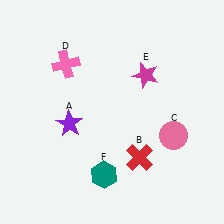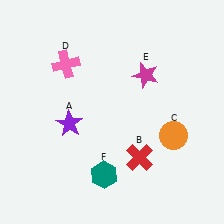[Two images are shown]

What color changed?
The circle (C) changed from pink in Image 1 to orange in Image 2.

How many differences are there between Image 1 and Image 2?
There is 1 difference between the two images.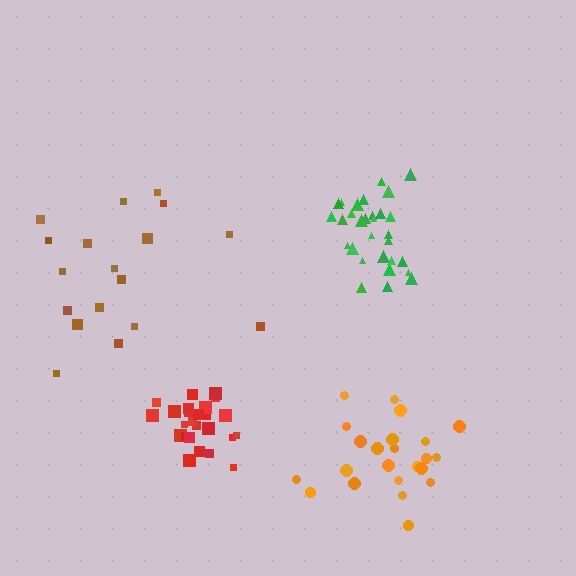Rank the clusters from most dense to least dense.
red, green, orange, brown.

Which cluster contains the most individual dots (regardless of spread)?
Green (30).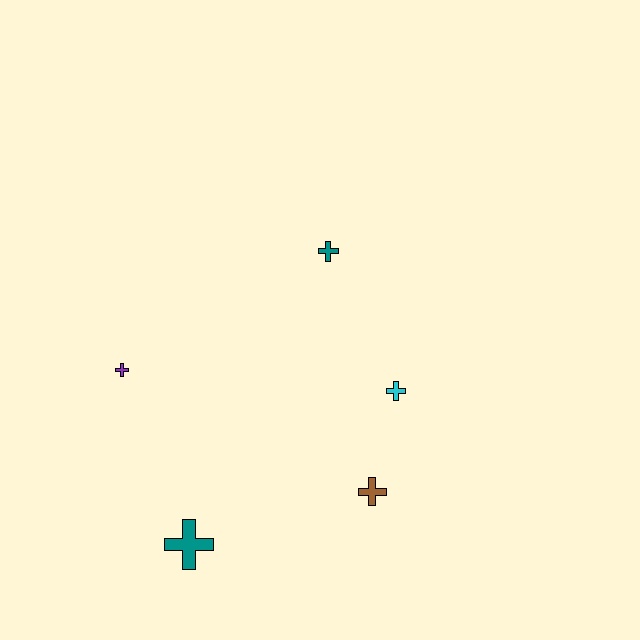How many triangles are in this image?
There are no triangles.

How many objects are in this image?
There are 5 objects.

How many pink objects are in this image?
There are no pink objects.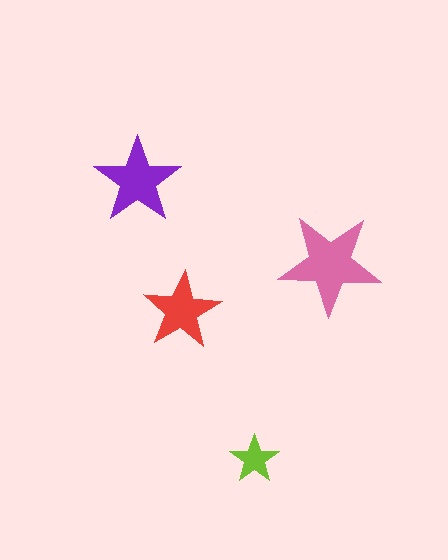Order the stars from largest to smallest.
the pink one, the purple one, the red one, the lime one.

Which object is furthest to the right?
The pink star is rightmost.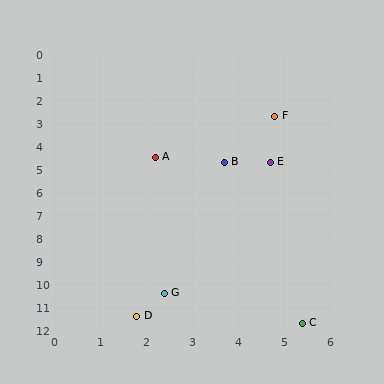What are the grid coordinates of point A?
Point A is at approximately (2.2, 4.5).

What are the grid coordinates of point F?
Point F is at approximately (4.8, 2.7).